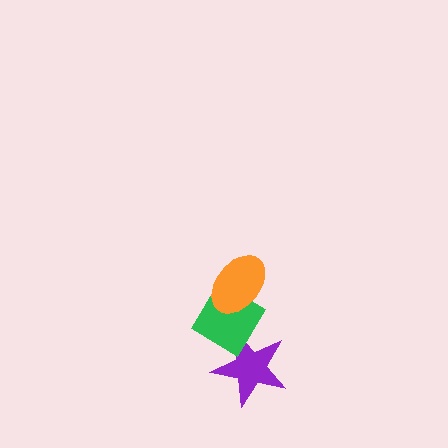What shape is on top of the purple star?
The green diamond is on top of the purple star.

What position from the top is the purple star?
The purple star is 3rd from the top.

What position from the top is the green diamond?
The green diamond is 2nd from the top.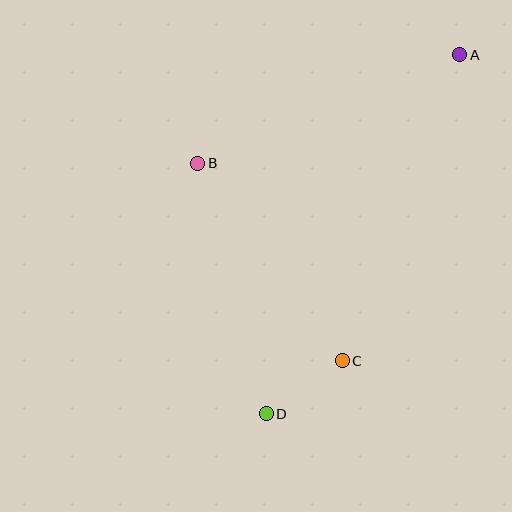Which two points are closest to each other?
Points C and D are closest to each other.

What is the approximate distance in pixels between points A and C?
The distance between A and C is approximately 328 pixels.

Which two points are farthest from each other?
Points A and D are farthest from each other.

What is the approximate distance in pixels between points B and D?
The distance between B and D is approximately 260 pixels.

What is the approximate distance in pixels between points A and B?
The distance between A and B is approximately 284 pixels.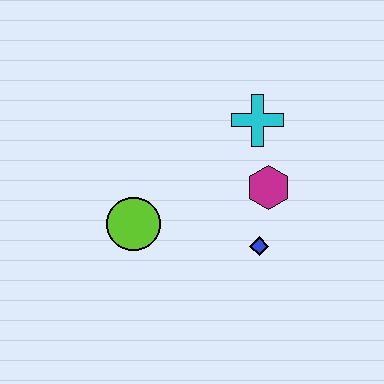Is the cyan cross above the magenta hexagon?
Yes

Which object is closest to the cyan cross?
The magenta hexagon is closest to the cyan cross.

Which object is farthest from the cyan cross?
The lime circle is farthest from the cyan cross.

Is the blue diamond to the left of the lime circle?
No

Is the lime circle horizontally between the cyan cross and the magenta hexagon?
No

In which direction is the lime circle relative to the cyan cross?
The lime circle is to the left of the cyan cross.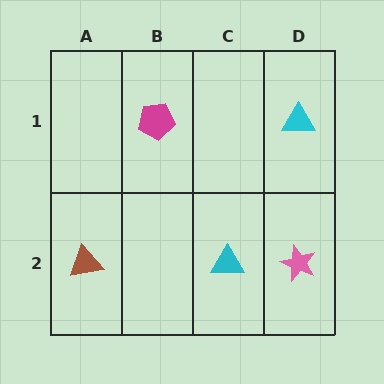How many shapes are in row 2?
3 shapes.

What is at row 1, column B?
A magenta pentagon.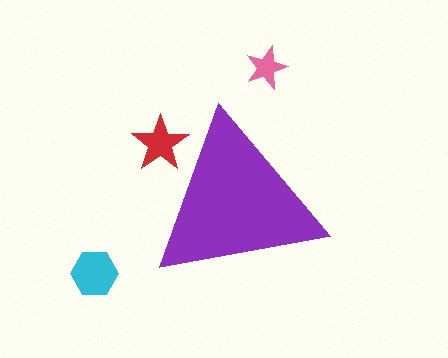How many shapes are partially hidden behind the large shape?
1 shape is partially hidden.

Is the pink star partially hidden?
No, the pink star is fully visible.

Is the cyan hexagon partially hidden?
No, the cyan hexagon is fully visible.